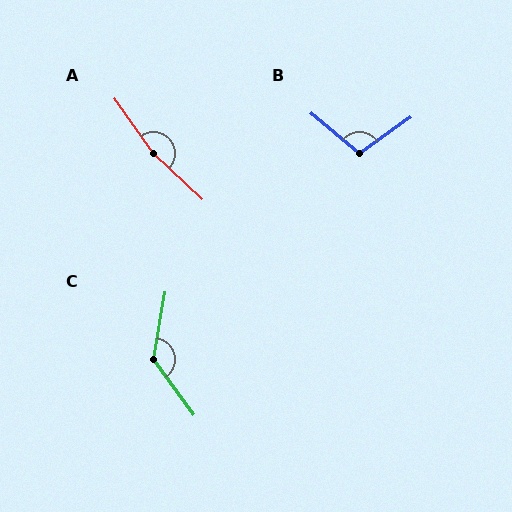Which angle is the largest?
A, at approximately 168 degrees.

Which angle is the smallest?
B, at approximately 105 degrees.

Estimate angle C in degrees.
Approximately 134 degrees.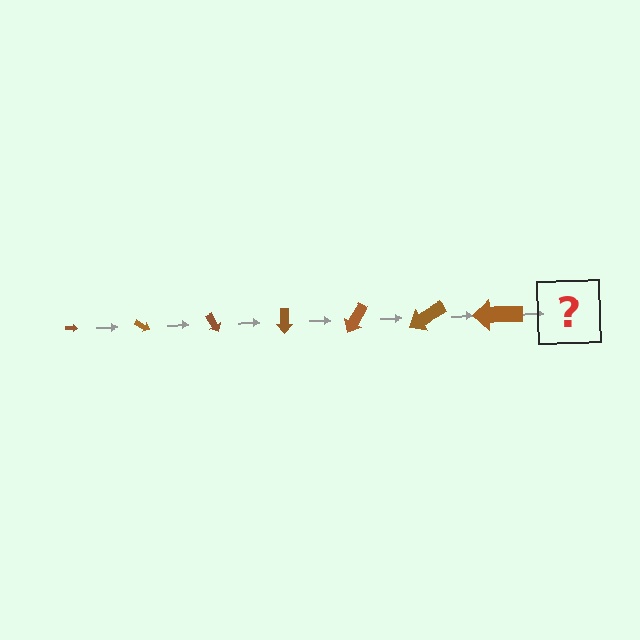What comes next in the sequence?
The next element should be an arrow, larger than the previous one and rotated 210 degrees from the start.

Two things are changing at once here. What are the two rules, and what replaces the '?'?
The two rules are that the arrow grows larger each step and it rotates 30 degrees each step. The '?' should be an arrow, larger than the previous one and rotated 210 degrees from the start.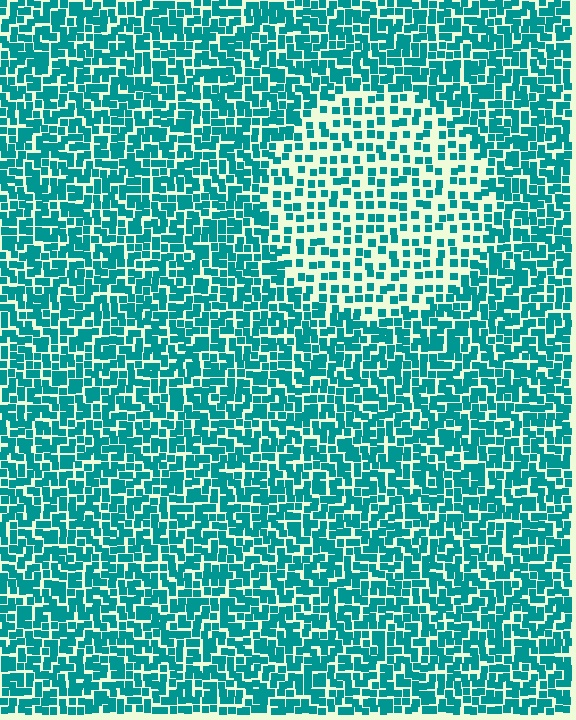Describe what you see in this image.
The image contains small teal elements arranged at two different densities. A circle-shaped region is visible where the elements are less densely packed than the surrounding area.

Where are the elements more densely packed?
The elements are more densely packed outside the circle boundary.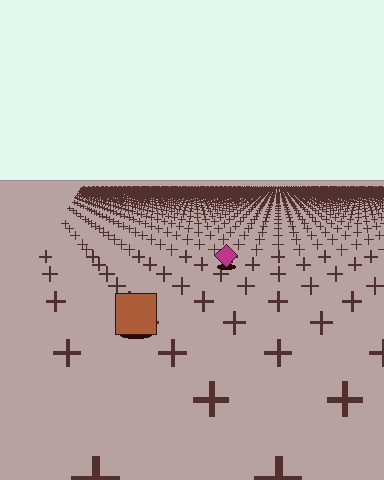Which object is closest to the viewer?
The brown square is closest. The texture marks near it are larger and more spread out.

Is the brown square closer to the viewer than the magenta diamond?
Yes. The brown square is closer — you can tell from the texture gradient: the ground texture is coarser near it.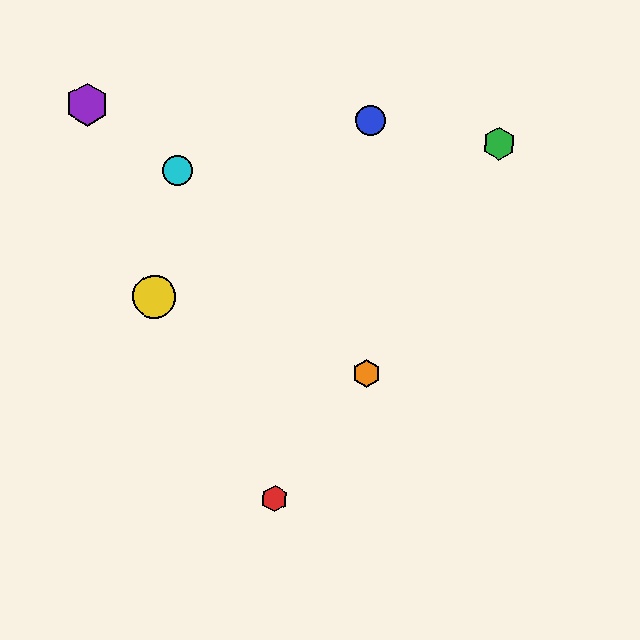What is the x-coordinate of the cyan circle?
The cyan circle is at x≈177.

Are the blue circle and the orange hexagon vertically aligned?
Yes, both are at x≈370.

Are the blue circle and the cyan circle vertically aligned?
No, the blue circle is at x≈370 and the cyan circle is at x≈177.